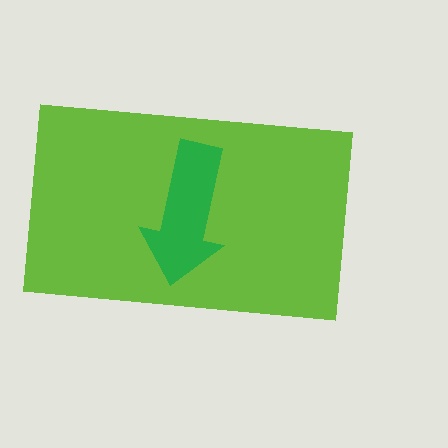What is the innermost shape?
The green arrow.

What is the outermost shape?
The lime rectangle.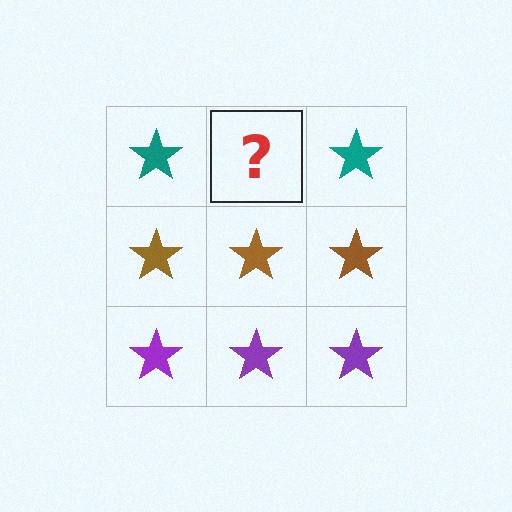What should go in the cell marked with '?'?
The missing cell should contain a teal star.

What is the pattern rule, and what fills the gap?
The rule is that each row has a consistent color. The gap should be filled with a teal star.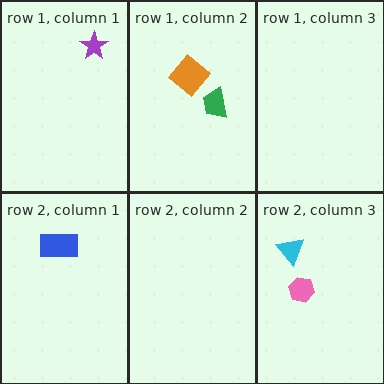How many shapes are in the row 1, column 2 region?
2.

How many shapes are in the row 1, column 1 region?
1.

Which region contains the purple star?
The row 1, column 1 region.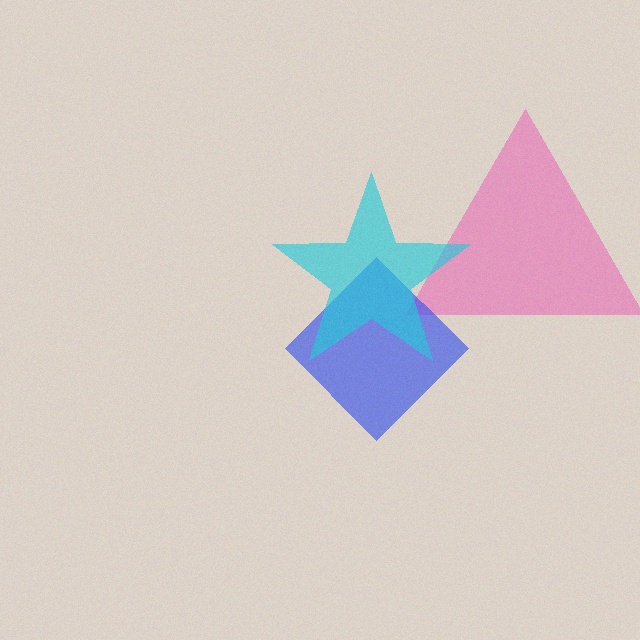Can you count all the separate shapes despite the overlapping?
Yes, there are 3 separate shapes.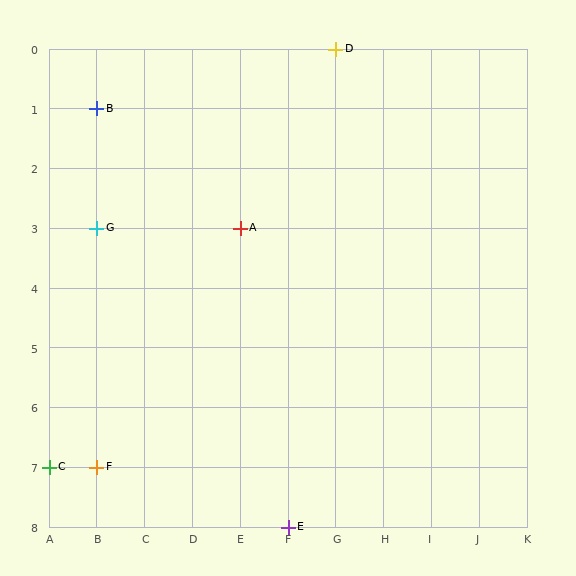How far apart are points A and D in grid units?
Points A and D are 2 columns and 3 rows apart (about 3.6 grid units diagonally).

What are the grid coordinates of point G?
Point G is at grid coordinates (B, 3).